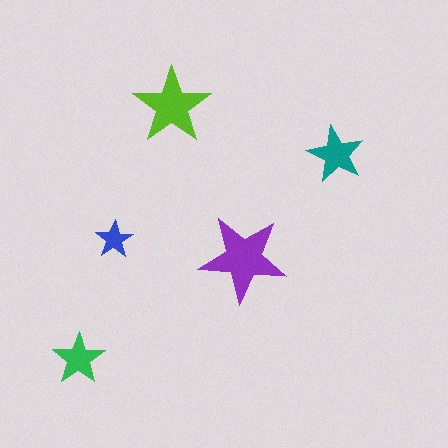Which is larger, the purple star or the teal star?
The purple one.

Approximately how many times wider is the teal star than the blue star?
About 1.5 times wider.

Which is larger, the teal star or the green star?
The teal one.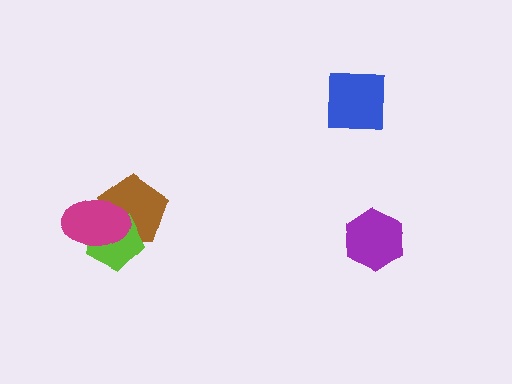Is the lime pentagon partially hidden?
Yes, it is partially covered by another shape.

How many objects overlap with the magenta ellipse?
2 objects overlap with the magenta ellipse.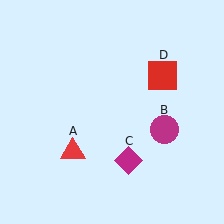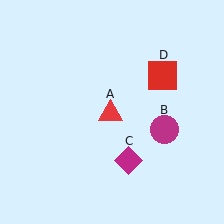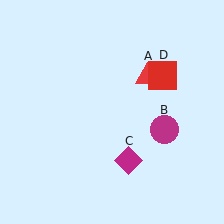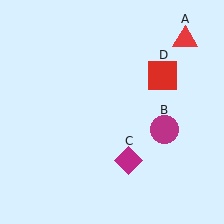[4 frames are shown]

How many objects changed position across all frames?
1 object changed position: red triangle (object A).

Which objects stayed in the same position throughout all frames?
Magenta circle (object B) and magenta diamond (object C) and red square (object D) remained stationary.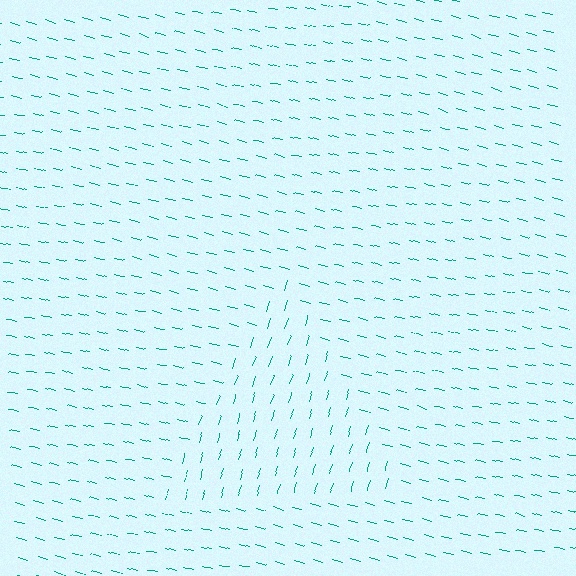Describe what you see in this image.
The image is filled with small teal line segments. A triangle region in the image has lines oriented differently from the surrounding lines, creating a visible texture boundary.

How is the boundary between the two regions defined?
The boundary is defined purely by a change in line orientation (approximately 85 degrees difference). All lines are the same color and thickness.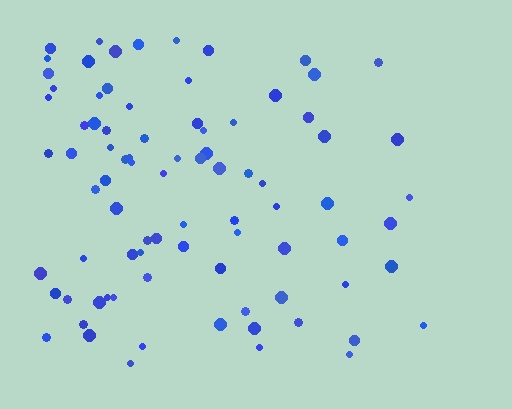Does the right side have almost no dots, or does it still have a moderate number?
Still a moderate number, just noticeably fewer than the left.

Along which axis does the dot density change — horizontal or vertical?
Horizontal.